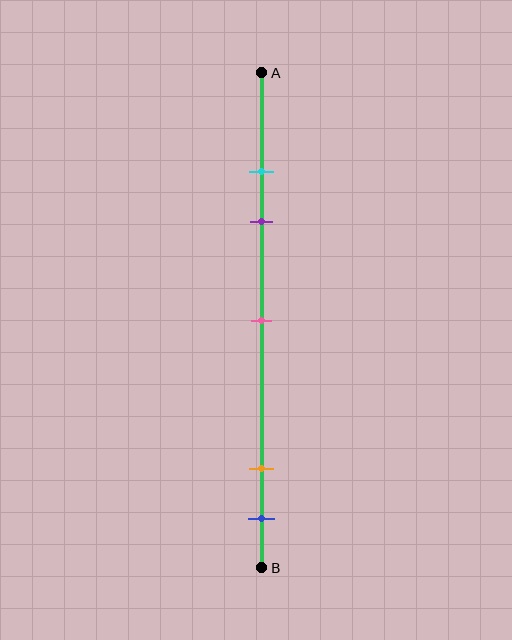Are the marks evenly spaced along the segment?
No, the marks are not evenly spaced.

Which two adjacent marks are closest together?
The cyan and purple marks are the closest adjacent pair.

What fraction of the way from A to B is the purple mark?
The purple mark is approximately 30% (0.3) of the way from A to B.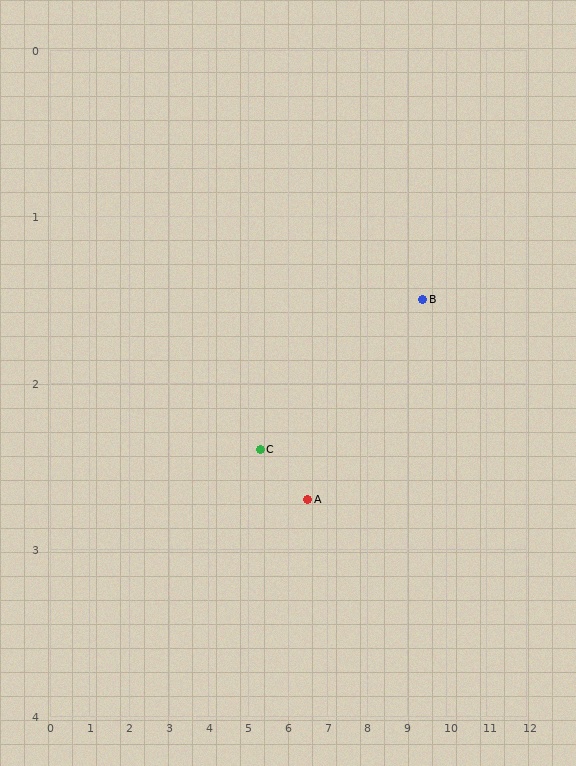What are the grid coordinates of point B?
Point B is at approximately (9.4, 1.5).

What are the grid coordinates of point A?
Point A is at approximately (6.5, 2.7).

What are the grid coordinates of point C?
Point C is at approximately (5.3, 2.4).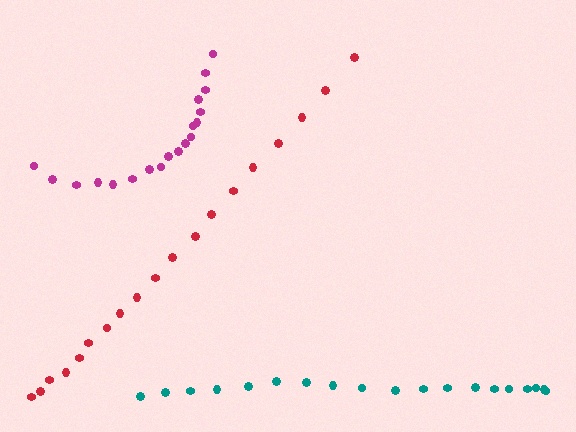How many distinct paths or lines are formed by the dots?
There are 3 distinct paths.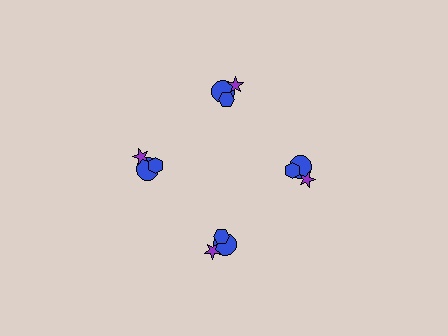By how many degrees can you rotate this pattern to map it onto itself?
The pattern maps onto itself every 90 degrees of rotation.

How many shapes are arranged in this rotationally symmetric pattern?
There are 12 shapes, arranged in 4 groups of 3.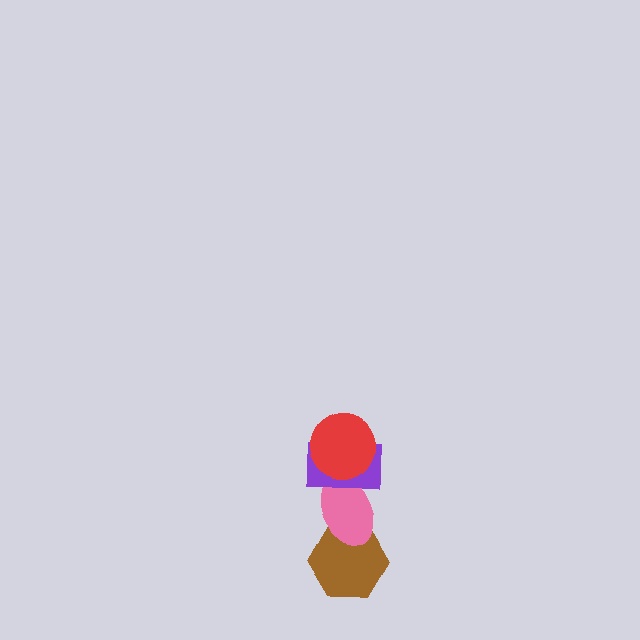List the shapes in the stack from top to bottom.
From top to bottom: the red circle, the purple rectangle, the pink ellipse, the brown hexagon.